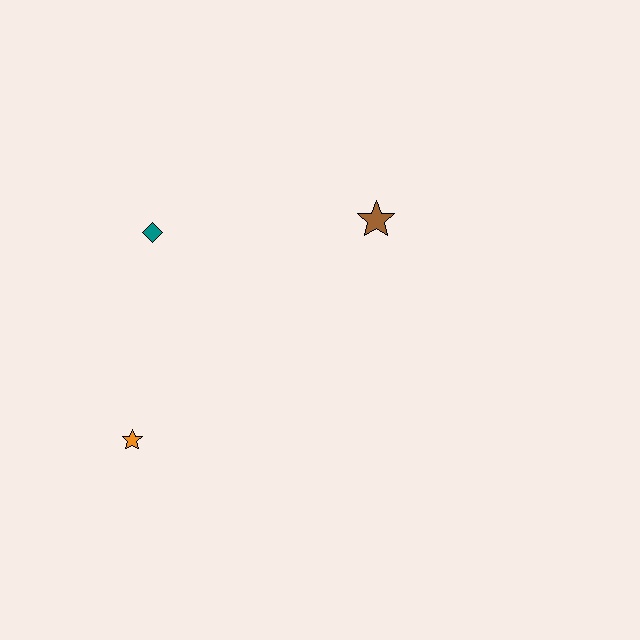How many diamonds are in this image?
There is 1 diamond.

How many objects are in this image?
There are 3 objects.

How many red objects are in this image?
There are no red objects.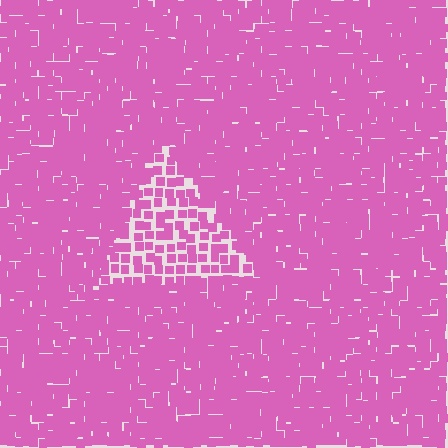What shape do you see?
I see a triangle.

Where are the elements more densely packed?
The elements are more densely packed outside the triangle boundary.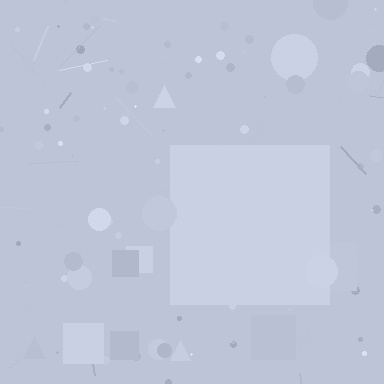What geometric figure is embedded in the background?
A square is embedded in the background.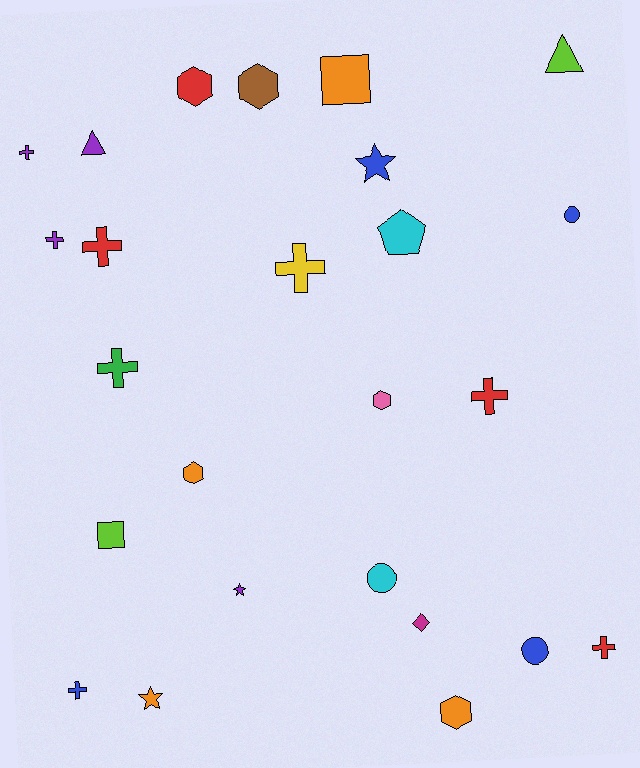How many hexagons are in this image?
There are 5 hexagons.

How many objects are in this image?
There are 25 objects.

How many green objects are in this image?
There is 1 green object.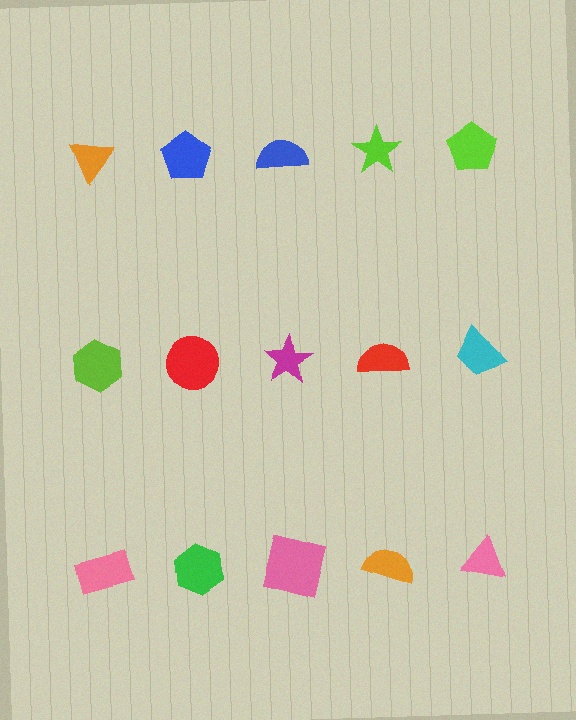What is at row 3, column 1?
A pink rectangle.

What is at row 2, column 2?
A red circle.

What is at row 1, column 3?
A blue semicircle.